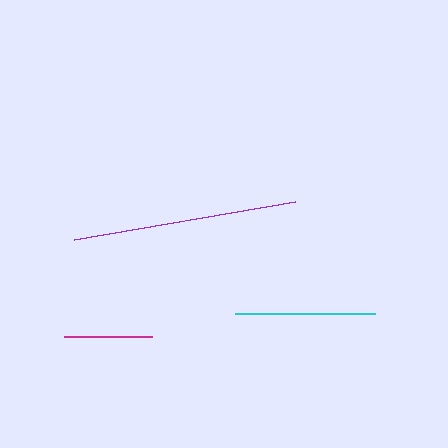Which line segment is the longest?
The purple line is the longest at approximately 224 pixels.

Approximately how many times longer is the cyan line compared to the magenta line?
The cyan line is approximately 1.6 times the length of the magenta line.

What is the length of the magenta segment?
The magenta segment is approximately 88 pixels long.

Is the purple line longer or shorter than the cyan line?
The purple line is longer than the cyan line.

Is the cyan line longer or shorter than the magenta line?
The cyan line is longer than the magenta line.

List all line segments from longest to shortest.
From longest to shortest: purple, cyan, magenta.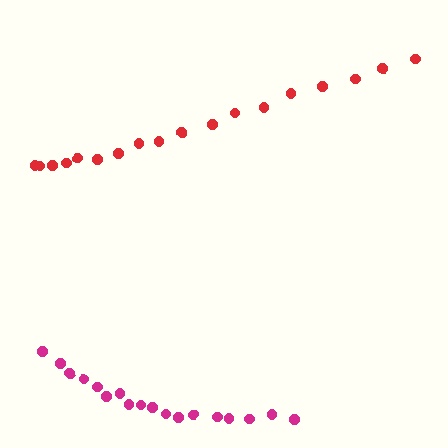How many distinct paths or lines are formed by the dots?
There are 2 distinct paths.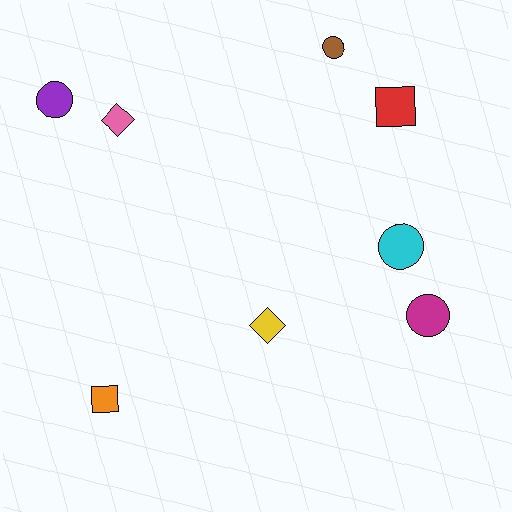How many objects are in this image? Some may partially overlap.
There are 8 objects.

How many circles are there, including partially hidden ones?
There are 4 circles.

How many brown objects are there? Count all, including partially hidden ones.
There is 1 brown object.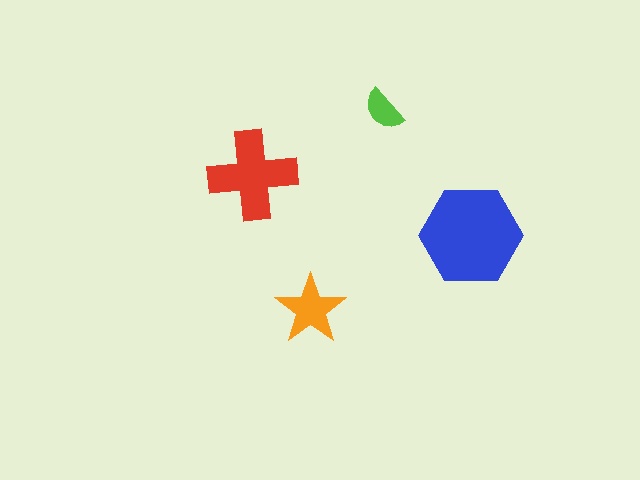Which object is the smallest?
The lime semicircle.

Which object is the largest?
The blue hexagon.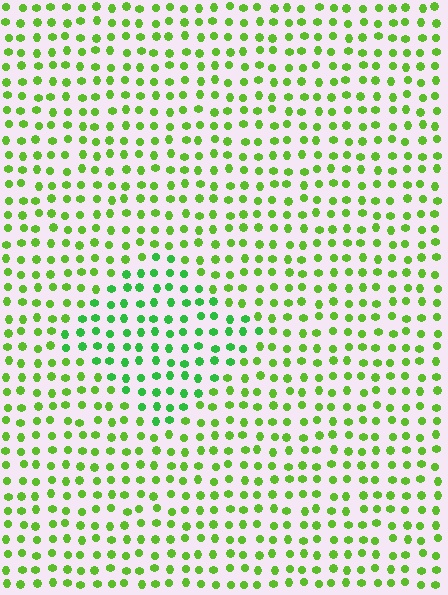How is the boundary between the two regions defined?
The boundary is defined purely by a slight shift in hue (about 29 degrees). Spacing, size, and orientation are identical on both sides.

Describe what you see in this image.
The image is filled with small lime elements in a uniform arrangement. A diamond-shaped region is visible where the elements are tinted to a slightly different hue, forming a subtle color boundary.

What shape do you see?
I see a diamond.